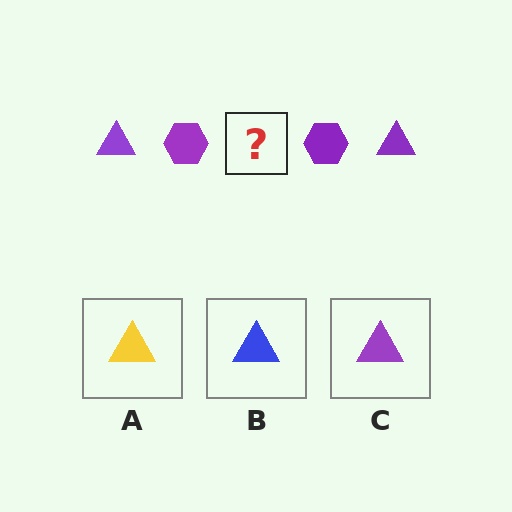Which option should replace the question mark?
Option C.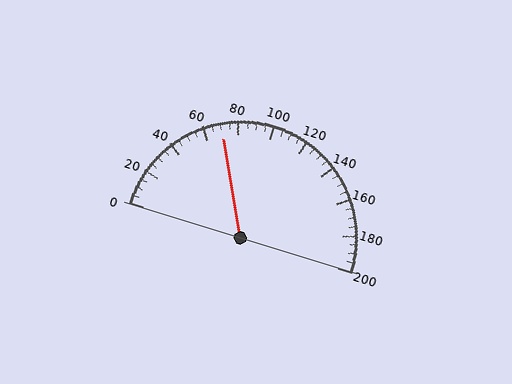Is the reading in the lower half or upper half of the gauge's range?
The reading is in the lower half of the range (0 to 200).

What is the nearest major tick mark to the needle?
The nearest major tick mark is 80.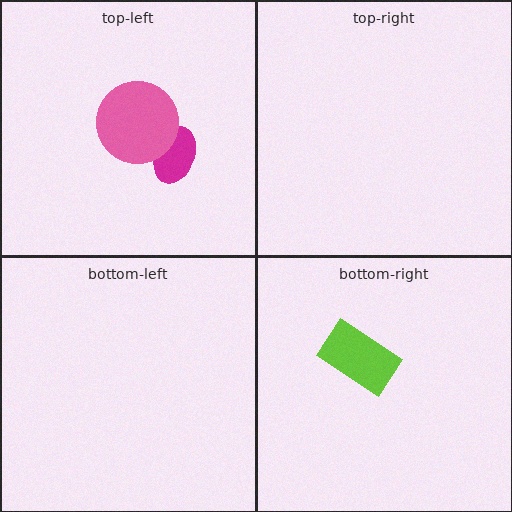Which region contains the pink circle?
The top-left region.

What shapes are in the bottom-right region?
The lime rectangle.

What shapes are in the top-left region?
The magenta ellipse, the pink circle.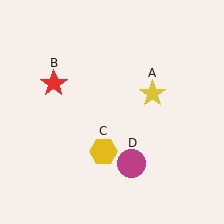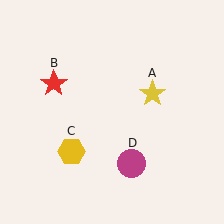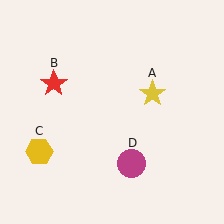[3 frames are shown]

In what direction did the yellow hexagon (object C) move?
The yellow hexagon (object C) moved left.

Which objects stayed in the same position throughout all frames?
Yellow star (object A) and red star (object B) and magenta circle (object D) remained stationary.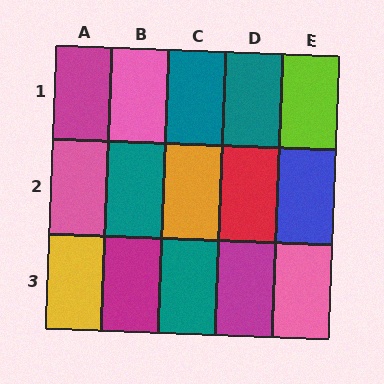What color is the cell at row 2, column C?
Orange.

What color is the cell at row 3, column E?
Pink.